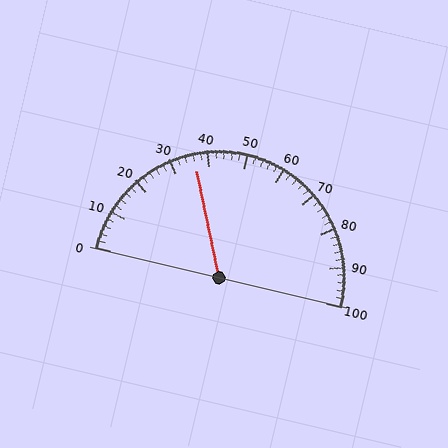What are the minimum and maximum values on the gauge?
The gauge ranges from 0 to 100.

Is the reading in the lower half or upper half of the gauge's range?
The reading is in the lower half of the range (0 to 100).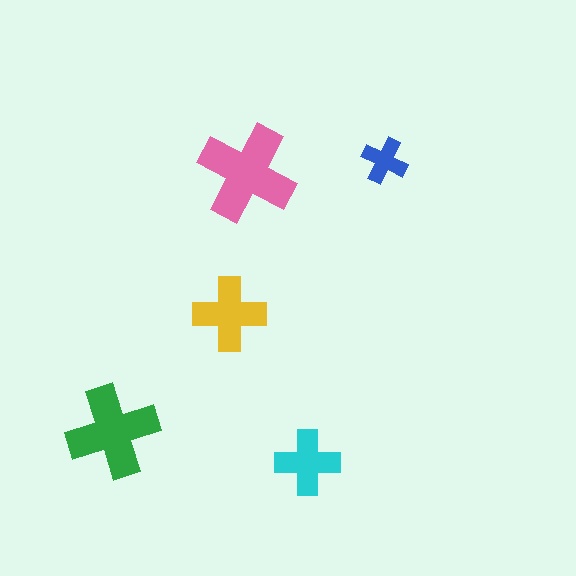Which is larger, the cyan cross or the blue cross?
The cyan one.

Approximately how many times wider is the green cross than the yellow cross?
About 1.5 times wider.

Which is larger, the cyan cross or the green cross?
The green one.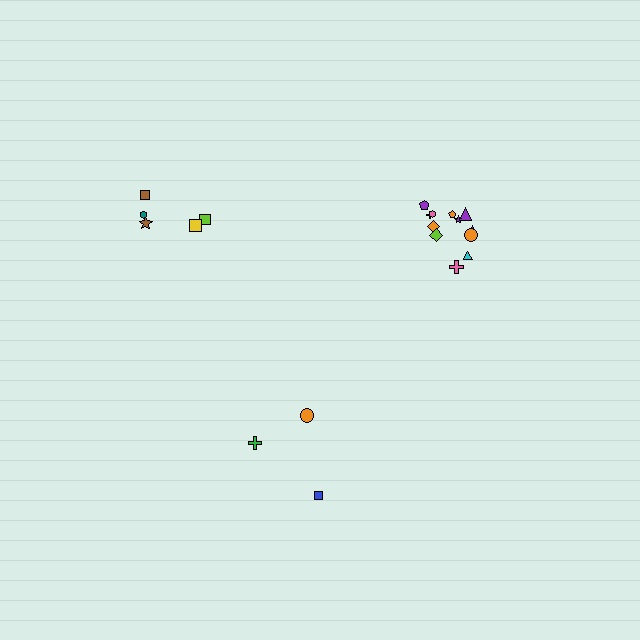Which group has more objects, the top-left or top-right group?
The top-right group.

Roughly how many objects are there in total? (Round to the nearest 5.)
Roughly 20 objects in total.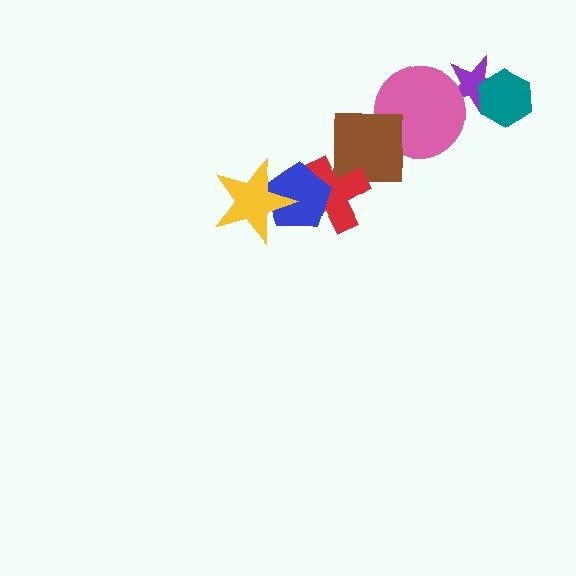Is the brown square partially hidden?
Yes, it is partially covered by another shape.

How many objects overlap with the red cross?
2 objects overlap with the red cross.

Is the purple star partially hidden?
Yes, it is partially covered by another shape.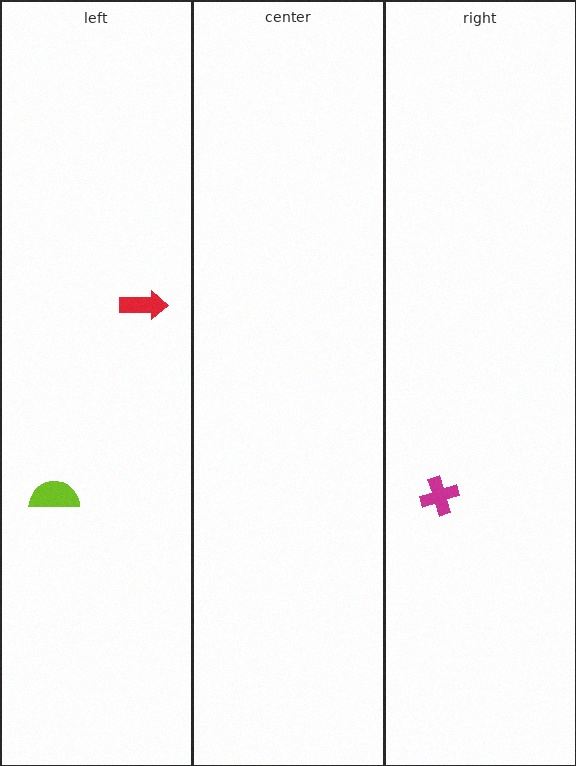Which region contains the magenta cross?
The right region.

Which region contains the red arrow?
The left region.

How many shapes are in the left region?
2.